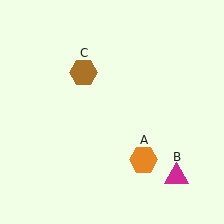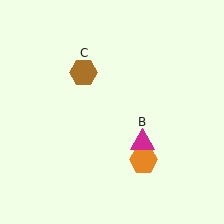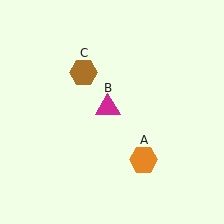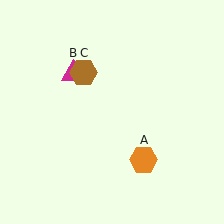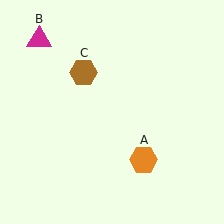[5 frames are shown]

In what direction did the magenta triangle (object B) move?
The magenta triangle (object B) moved up and to the left.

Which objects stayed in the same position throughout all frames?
Orange hexagon (object A) and brown hexagon (object C) remained stationary.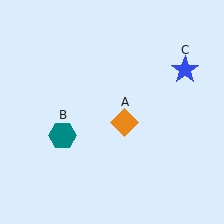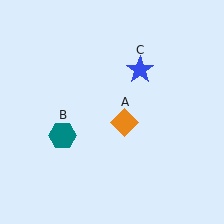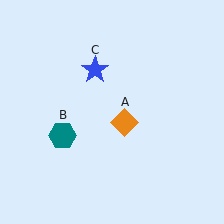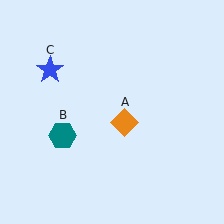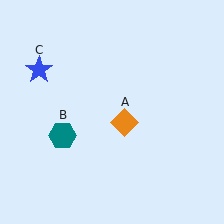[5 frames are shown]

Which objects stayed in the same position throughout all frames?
Orange diamond (object A) and teal hexagon (object B) remained stationary.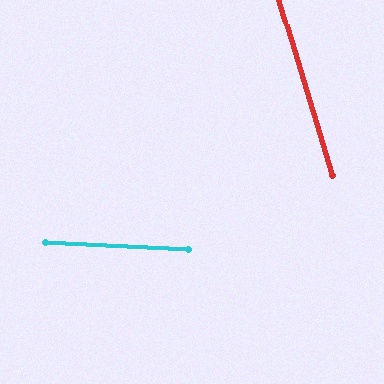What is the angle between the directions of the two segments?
Approximately 70 degrees.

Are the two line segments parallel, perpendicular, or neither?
Neither parallel nor perpendicular — they differ by about 70°.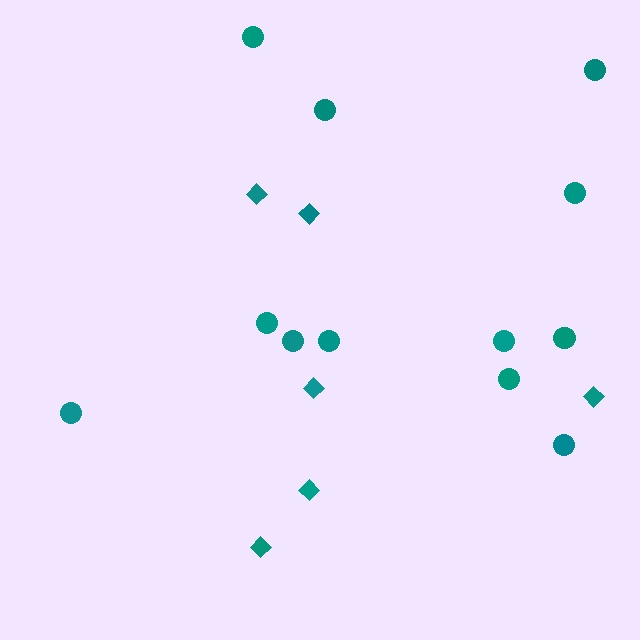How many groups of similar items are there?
There are 2 groups: one group of circles (12) and one group of diamonds (6).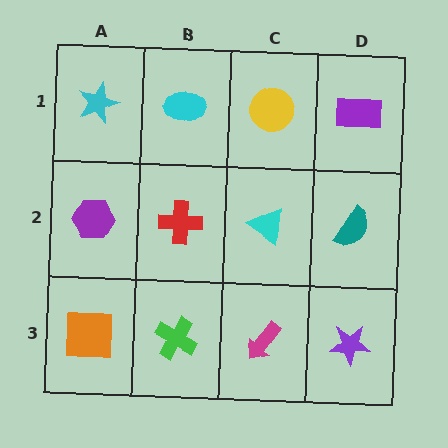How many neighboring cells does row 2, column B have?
4.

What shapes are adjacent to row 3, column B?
A red cross (row 2, column B), an orange square (row 3, column A), a magenta arrow (row 3, column C).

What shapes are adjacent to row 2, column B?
A cyan ellipse (row 1, column B), a green cross (row 3, column B), a purple hexagon (row 2, column A), a cyan triangle (row 2, column C).